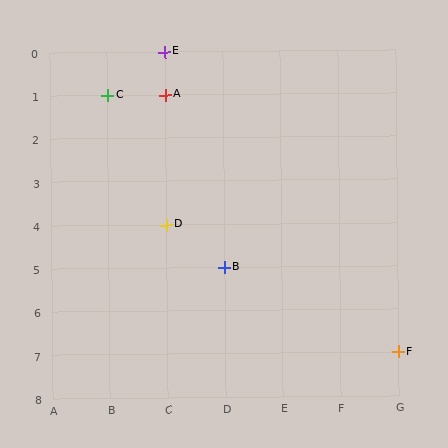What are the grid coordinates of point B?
Point B is at grid coordinates (D, 5).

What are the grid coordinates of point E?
Point E is at grid coordinates (C, 0).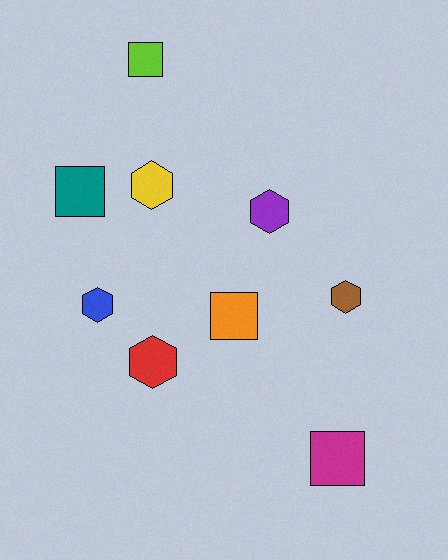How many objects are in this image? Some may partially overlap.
There are 9 objects.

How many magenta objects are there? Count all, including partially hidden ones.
There is 1 magenta object.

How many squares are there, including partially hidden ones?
There are 4 squares.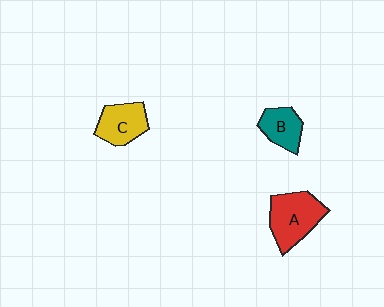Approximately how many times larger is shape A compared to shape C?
Approximately 1.4 times.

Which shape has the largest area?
Shape A (red).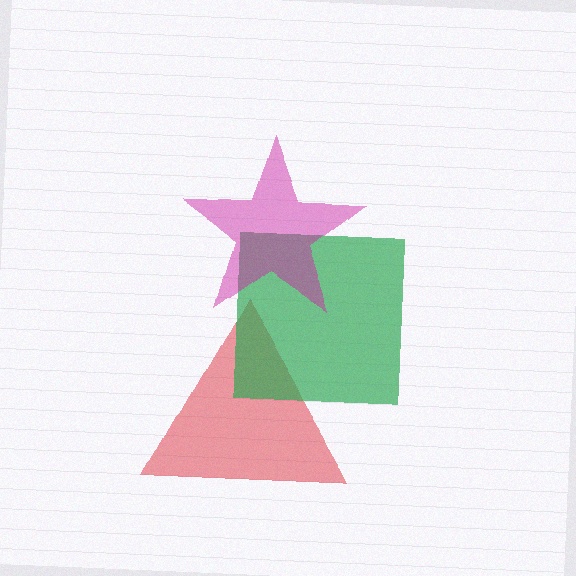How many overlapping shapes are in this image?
There are 3 overlapping shapes in the image.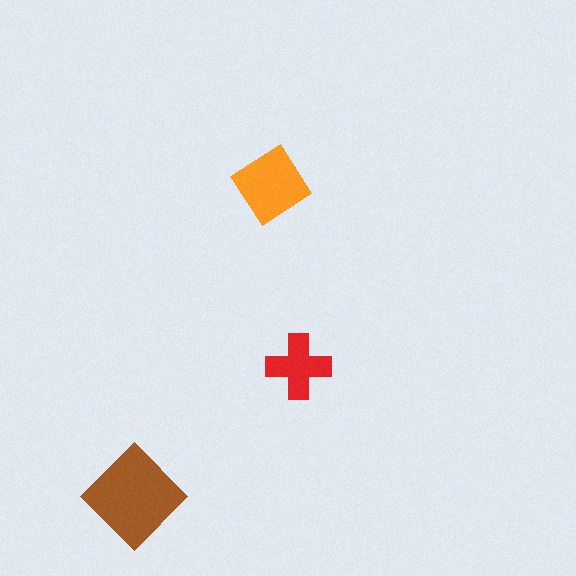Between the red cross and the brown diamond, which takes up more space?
The brown diamond.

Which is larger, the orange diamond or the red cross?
The orange diamond.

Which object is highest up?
The orange diamond is topmost.